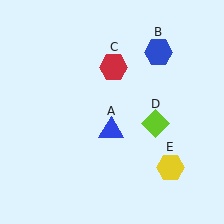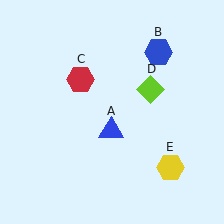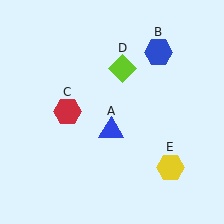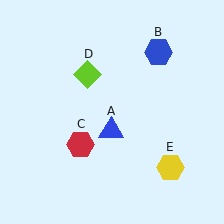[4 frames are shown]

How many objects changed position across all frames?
2 objects changed position: red hexagon (object C), lime diamond (object D).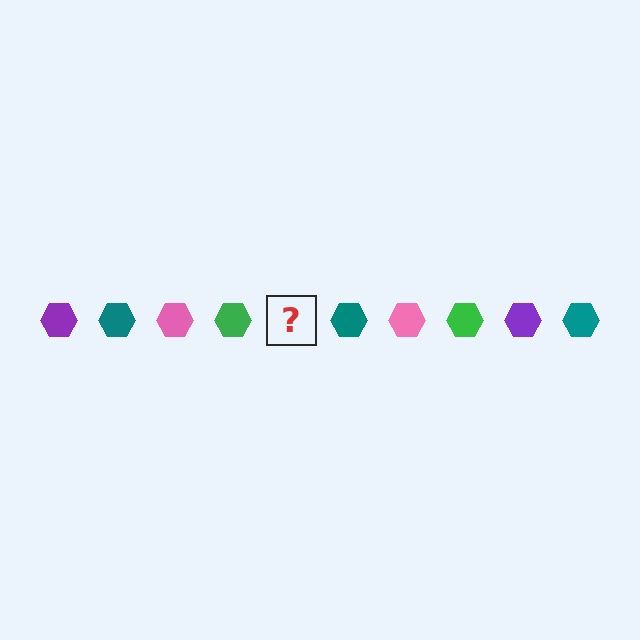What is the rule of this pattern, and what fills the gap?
The rule is that the pattern cycles through purple, teal, pink, green hexagons. The gap should be filled with a purple hexagon.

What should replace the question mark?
The question mark should be replaced with a purple hexagon.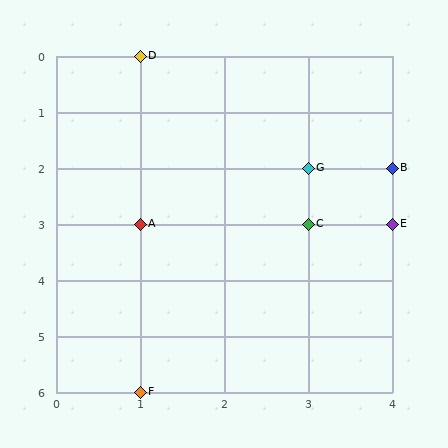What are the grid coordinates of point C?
Point C is at grid coordinates (3, 3).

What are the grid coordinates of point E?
Point E is at grid coordinates (4, 3).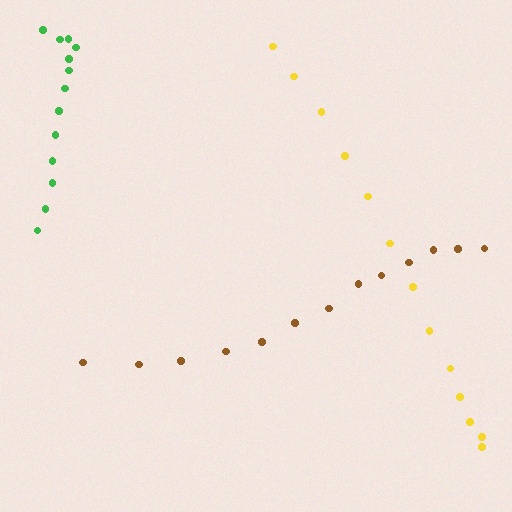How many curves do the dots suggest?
There are 3 distinct paths.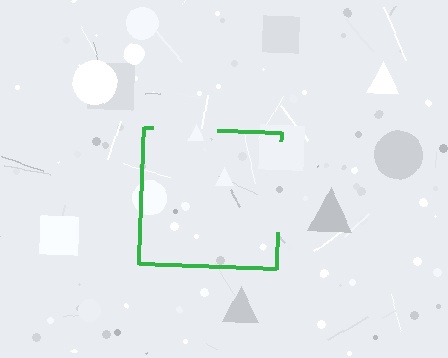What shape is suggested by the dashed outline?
The dashed outline suggests a square.